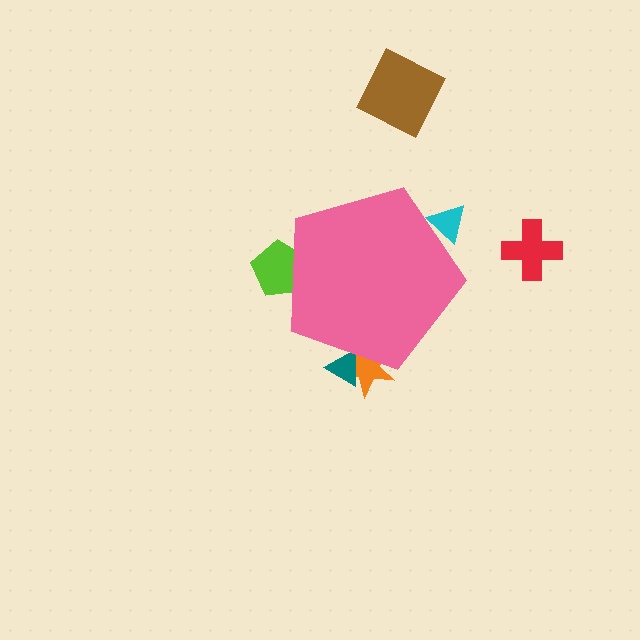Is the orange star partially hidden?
Yes, the orange star is partially hidden behind the pink pentagon.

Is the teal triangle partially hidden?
Yes, the teal triangle is partially hidden behind the pink pentagon.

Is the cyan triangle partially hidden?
Yes, the cyan triangle is partially hidden behind the pink pentagon.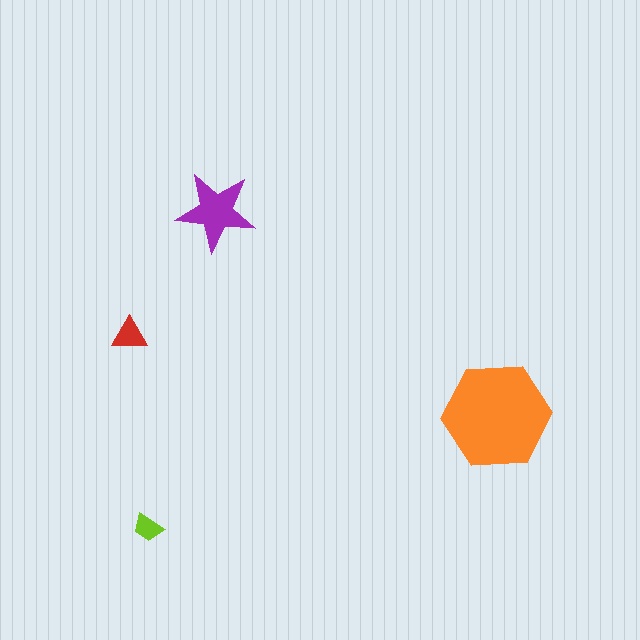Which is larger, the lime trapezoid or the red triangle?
The red triangle.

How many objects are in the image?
There are 4 objects in the image.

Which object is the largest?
The orange hexagon.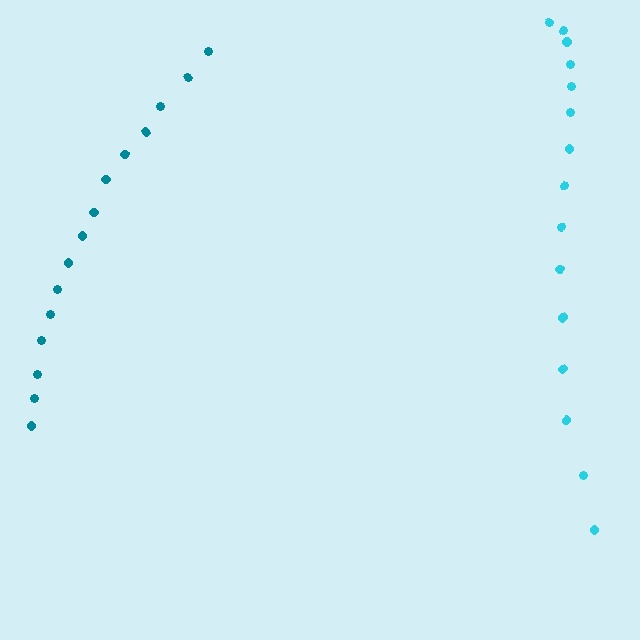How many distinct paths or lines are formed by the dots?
There are 2 distinct paths.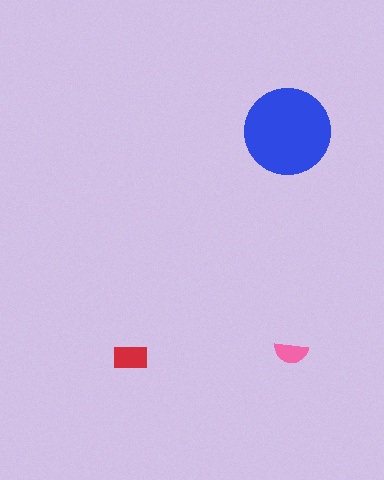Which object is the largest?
The blue circle.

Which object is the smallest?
The pink semicircle.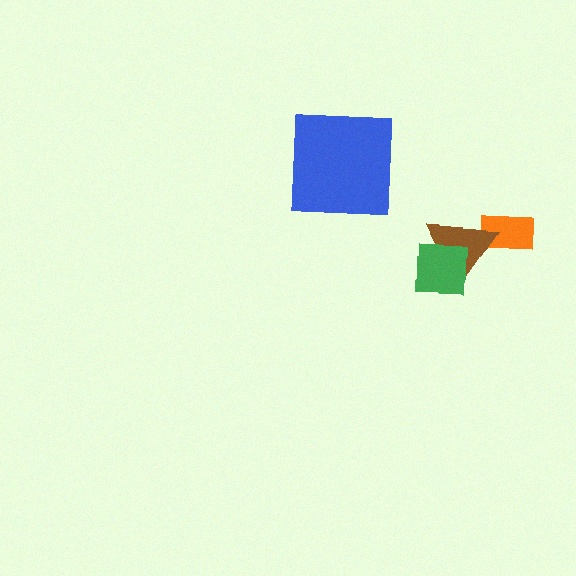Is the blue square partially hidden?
No, no other shape covers it.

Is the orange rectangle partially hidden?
Yes, it is partially covered by another shape.